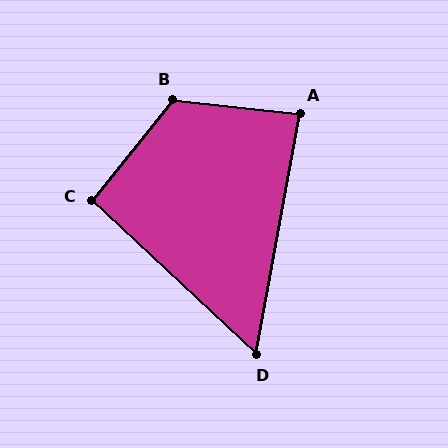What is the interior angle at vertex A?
Approximately 86 degrees (approximately right).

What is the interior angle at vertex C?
Approximately 94 degrees (approximately right).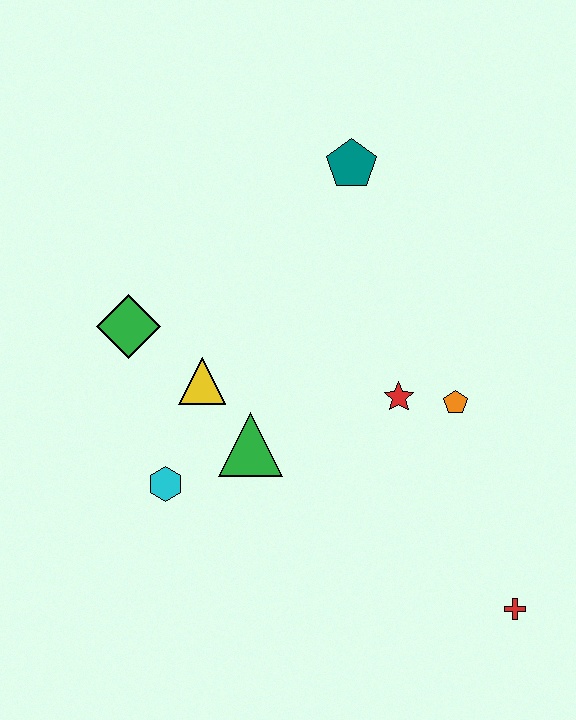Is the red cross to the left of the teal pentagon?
No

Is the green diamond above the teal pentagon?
No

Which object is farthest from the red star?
The green diamond is farthest from the red star.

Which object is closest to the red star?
The orange pentagon is closest to the red star.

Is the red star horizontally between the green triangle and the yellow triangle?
No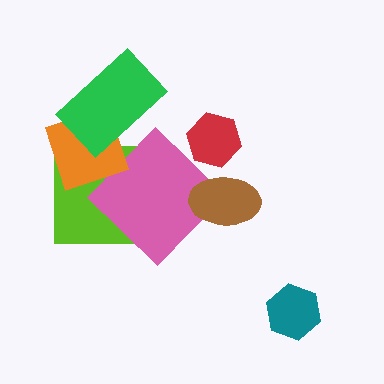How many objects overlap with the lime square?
2 objects overlap with the lime square.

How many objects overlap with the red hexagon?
0 objects overlap with the red hexagon.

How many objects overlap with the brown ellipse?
1 object overlaps with the brown ellipse.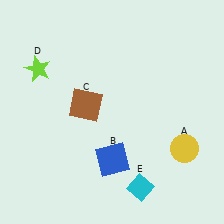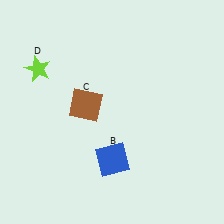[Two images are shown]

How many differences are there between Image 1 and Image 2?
There are 2 differences between the two images.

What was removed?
The cyan diamond (E), the yellow circle (A) were removed in Image 2.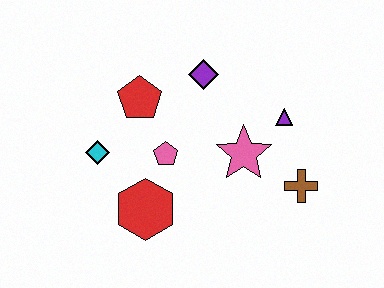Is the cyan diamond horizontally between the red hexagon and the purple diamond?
No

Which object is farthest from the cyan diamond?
The brown cross is farthest from the cyan diamond.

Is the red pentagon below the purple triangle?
No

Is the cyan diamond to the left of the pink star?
Yes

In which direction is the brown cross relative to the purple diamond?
The brown cross is below the purple diamond.